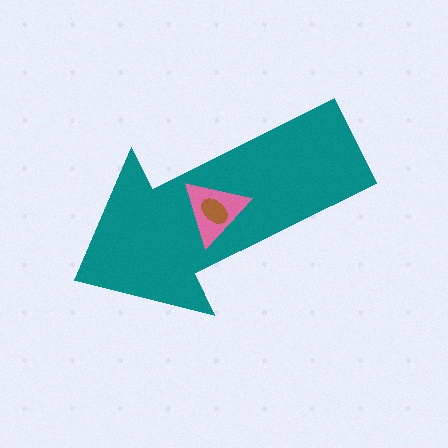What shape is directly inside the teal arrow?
The pink triangle.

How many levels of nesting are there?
3.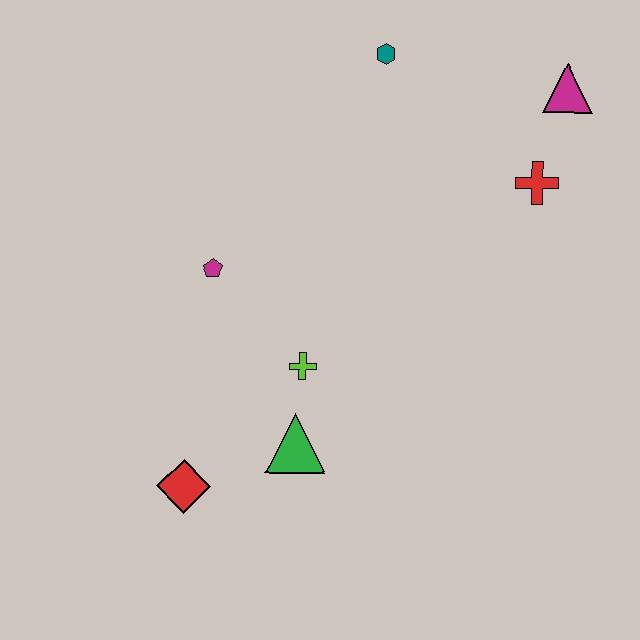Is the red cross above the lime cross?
Yes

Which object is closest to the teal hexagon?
The magenta triangle is closest to the teal hexagon.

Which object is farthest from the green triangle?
The magenta triangle is farthest from the green triangle.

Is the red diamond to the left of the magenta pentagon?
Yes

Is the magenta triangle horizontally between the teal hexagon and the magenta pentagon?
No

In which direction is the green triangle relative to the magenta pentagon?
The green triangle is below the magenta pentagon.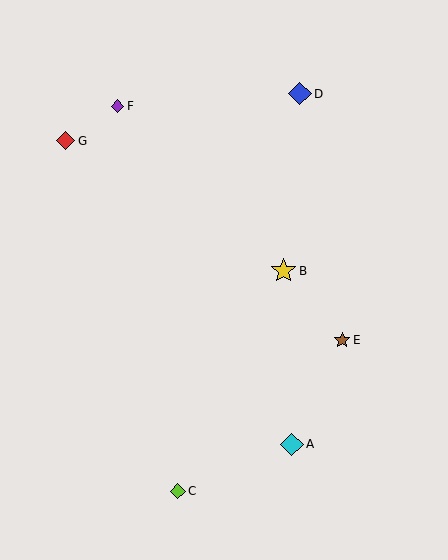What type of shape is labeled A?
Shape A is a cyan diamond.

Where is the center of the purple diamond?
The center of the purple diamond is at (117, 106).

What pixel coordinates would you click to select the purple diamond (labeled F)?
Click at (117, 106) to select the purple diamond F.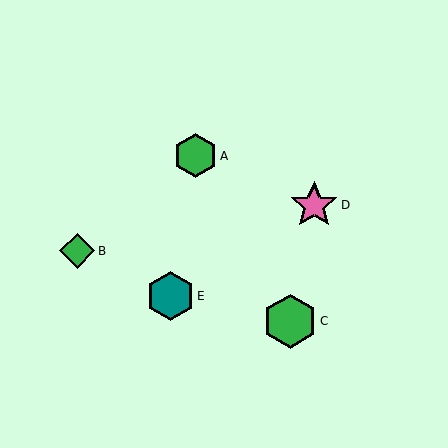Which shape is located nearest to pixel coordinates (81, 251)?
The green diamond (labeled B) at (77, 251) is nearest to that location.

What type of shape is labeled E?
Shape E is a teal hexagon.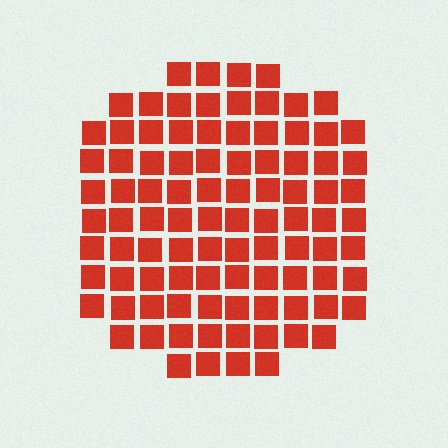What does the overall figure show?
The overall figure shows a circle.